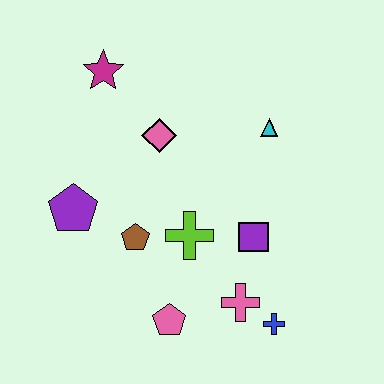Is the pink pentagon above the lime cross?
No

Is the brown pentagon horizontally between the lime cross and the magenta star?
Yes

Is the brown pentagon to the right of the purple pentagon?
Yes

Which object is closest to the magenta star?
The pink diamond is closest to the magenta star.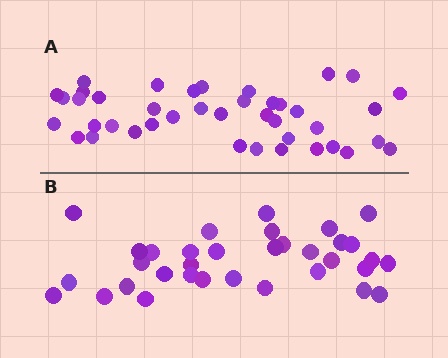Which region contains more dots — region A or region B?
Region A (the top region) has more dots.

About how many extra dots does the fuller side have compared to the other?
Region A has roughly 8 or so more dots than region B.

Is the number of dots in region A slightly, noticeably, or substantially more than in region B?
Region A has only slightly more — the two regions are fairly close. The ratio is roughly 1.2 to 1.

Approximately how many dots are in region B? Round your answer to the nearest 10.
About 30 dots. (The exact count is 34, which rounds to 30.)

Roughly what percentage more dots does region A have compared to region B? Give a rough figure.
About 20% more.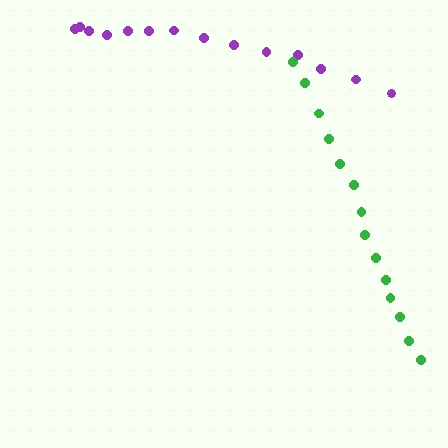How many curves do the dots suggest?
There are 2 distinct paths.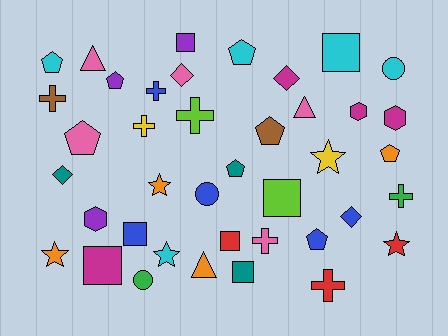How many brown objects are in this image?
There are 2 brown objects.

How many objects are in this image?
There are 40 objects.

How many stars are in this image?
There are 5 stars.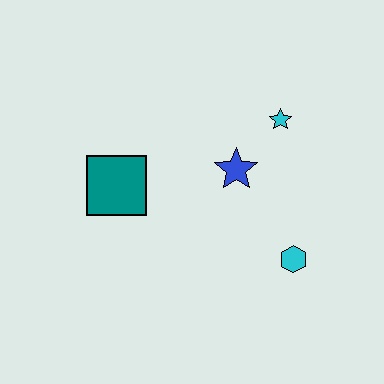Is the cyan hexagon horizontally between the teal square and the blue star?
No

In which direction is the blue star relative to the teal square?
The blue star is to the right of the teal square.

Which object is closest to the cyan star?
The blue star is closest to the cyan star.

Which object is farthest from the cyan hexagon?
The teal square is farthest from the cyan hexagon.